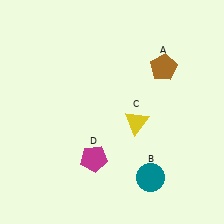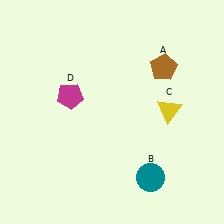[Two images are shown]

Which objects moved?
The objects that moved are: the yellow triangle (C), the magenta pentagon (D).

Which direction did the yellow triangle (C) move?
The yellow triangle (C) moved right.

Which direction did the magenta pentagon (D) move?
The magenta pentagon (D) moved up.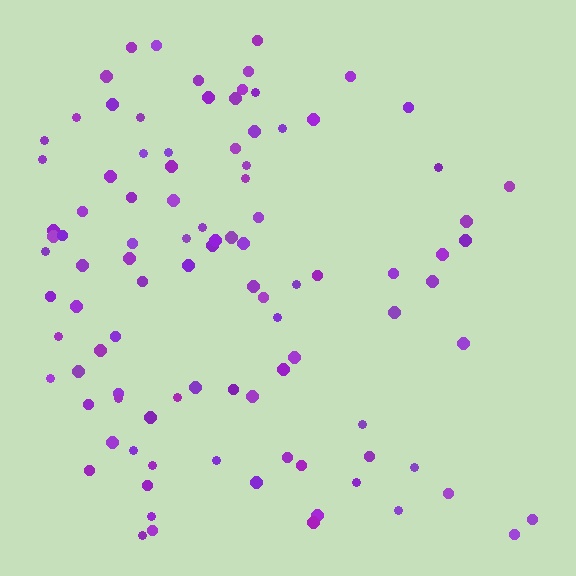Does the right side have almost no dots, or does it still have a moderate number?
Still a moderate number, just noticeably fewer than the left.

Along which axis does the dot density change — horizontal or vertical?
Horizontal.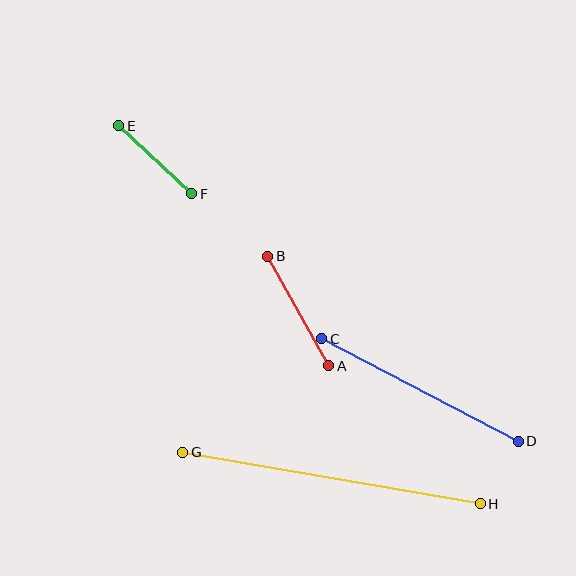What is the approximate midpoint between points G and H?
The midpoint is at approximately (332, 478) pixels.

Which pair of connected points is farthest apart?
Points G and H are farthest apart.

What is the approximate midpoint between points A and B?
The midpoint is at approximately (298, 311) pixels.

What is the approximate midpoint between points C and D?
The midpoint is at approximately (420, 390) pixels.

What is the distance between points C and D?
The distance is approximately 222 pixels.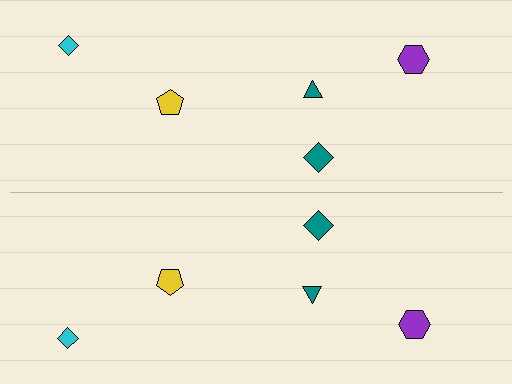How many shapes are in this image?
There are 10 shapes in this image.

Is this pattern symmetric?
Yes, this pattern has bilateral (reflection) symmetry.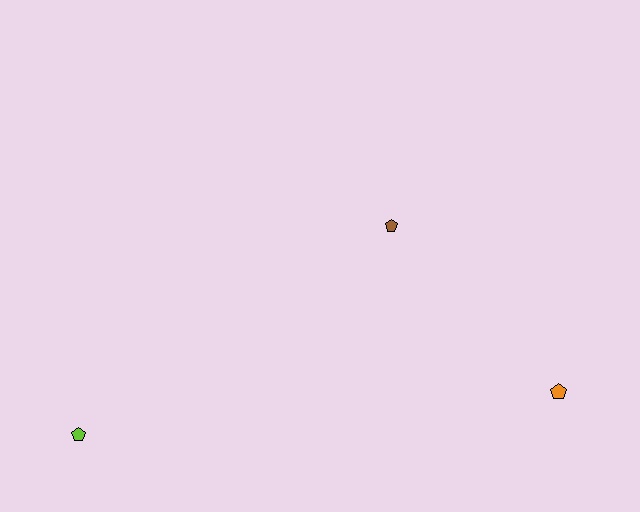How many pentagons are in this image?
There are 3 pentagons.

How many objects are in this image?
There are 3 objects.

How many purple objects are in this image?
There are no purple objects.